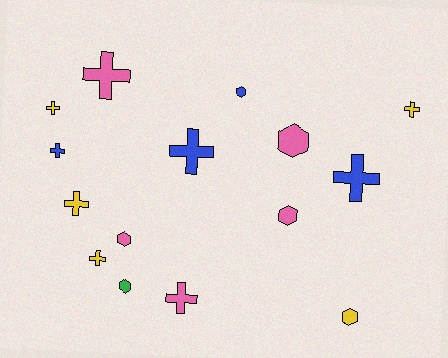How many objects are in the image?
There are 15 objects.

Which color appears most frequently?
Yellow, with 5 objects.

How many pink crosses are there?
There are 2 pink crosses.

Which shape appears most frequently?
Cross, with 9 objects.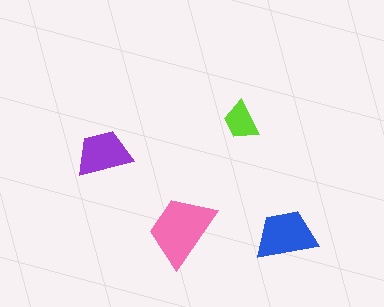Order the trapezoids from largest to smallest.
the pink one, the blue one, the purple one, the lime one.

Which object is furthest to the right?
The blue trapezoid is rightmost.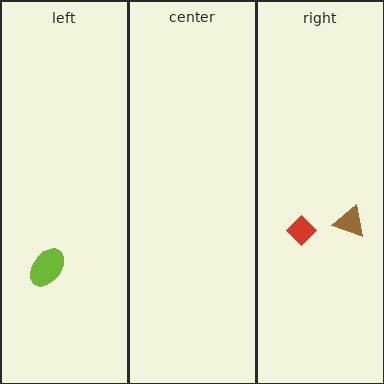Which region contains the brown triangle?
The right region.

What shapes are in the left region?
The lime ellipse.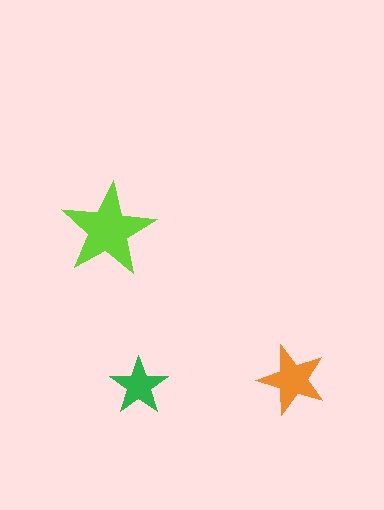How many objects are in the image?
There are 3 objects in the image.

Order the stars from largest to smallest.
the lime one, the orange one, the green one.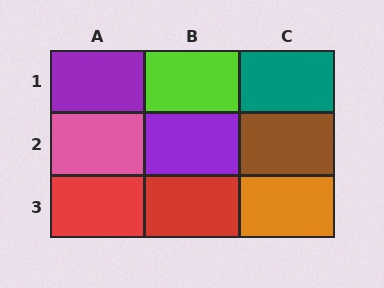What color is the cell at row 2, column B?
Purple.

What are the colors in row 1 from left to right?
Purple, lime, teal.